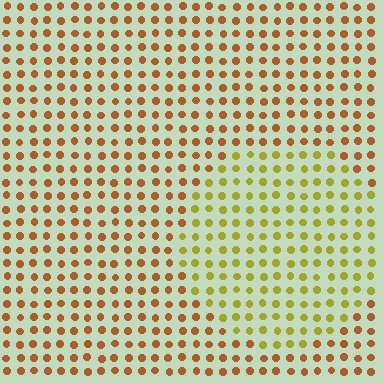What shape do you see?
I see a circle.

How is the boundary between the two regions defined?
The boundary is defined purely by a slight shift in hue (about 39 degrees). Spacing, size, and orientation are identical on both sides.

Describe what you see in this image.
The image is filled with small brown elements in a uniform arrangement. A circle-shaped region is visible where the elements are tinted to a slightly different hue, forming a subtle color boundary.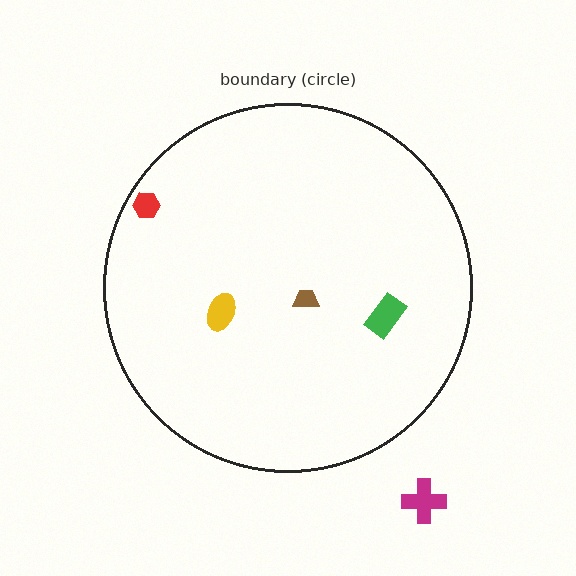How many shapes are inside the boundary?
4 inside, 1 outside.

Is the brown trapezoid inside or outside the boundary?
Inside.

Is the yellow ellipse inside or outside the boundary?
Inside.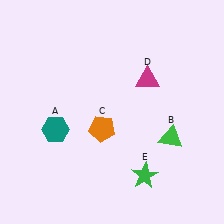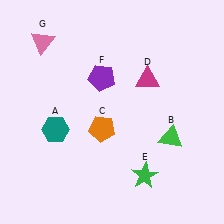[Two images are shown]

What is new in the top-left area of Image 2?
A pink triangle (G) was added in the top-left area of Image 2.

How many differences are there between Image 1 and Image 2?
There are 2 differences between the two images.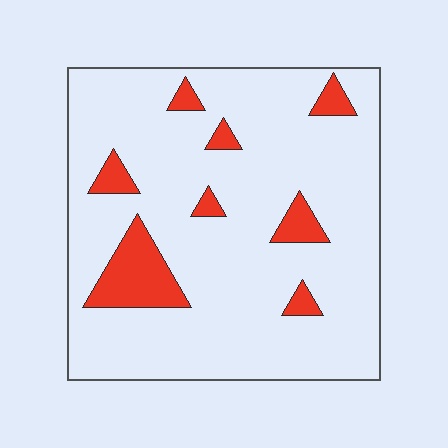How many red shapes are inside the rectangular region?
8.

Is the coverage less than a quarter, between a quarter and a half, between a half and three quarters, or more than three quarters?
Less than a quarter.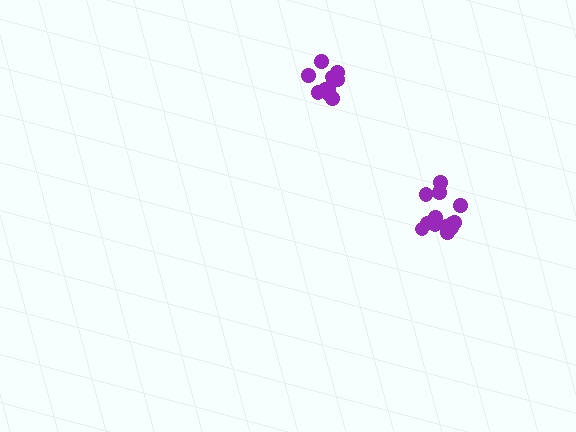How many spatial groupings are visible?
There are 2 spatial groupings.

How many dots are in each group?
Group 1: 11 dots, Group 2: 13 dots (24 total).